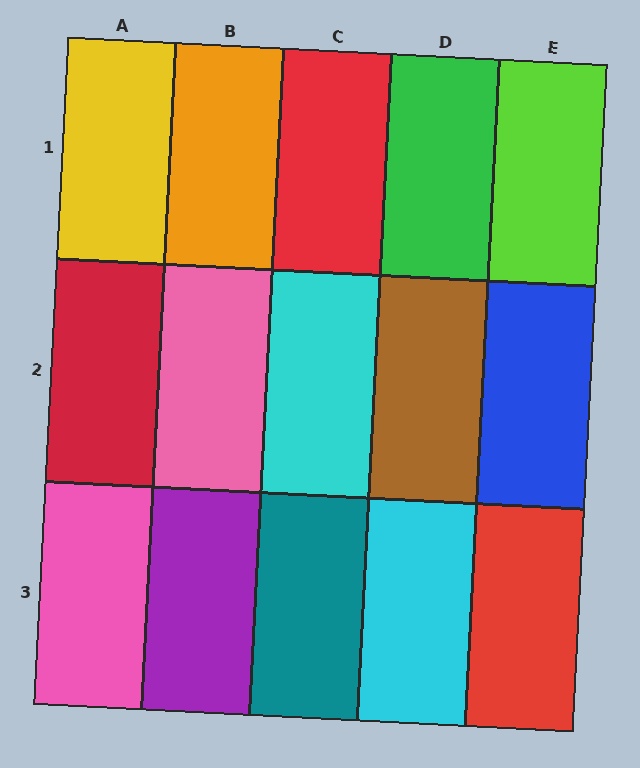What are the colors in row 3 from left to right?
Pink, purple, teal, cyan, red.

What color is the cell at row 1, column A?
Yellow.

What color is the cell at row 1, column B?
Orange.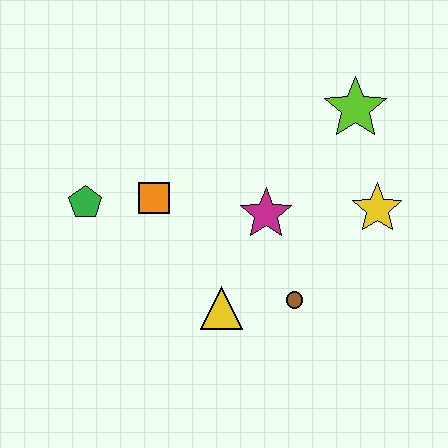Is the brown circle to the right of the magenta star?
Yes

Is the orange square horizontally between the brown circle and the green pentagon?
Yes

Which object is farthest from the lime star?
The green pentagon is farthest from the lime star.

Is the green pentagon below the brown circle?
No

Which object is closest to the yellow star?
The lime star is closest to the yellow star.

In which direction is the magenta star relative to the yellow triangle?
The magenta star is above the yellow triangle.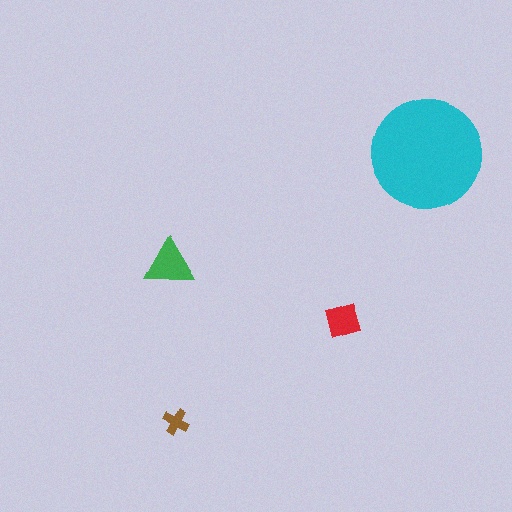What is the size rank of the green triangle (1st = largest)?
2nd.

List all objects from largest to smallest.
The cyan circle, the green triangle, the red diamond, the brown cross.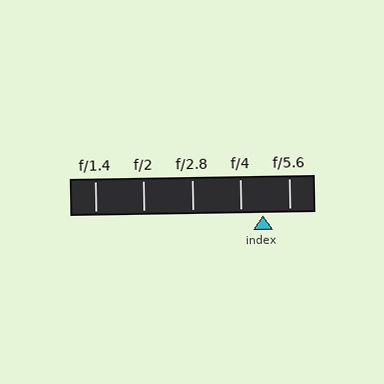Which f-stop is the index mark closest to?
The index mark is closest to f/4.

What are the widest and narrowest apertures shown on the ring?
The widest aperture shown is f/1.4 and the narrowest is f/5.6.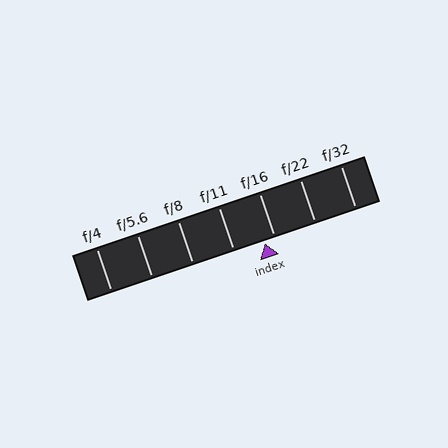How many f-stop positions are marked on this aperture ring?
There are 7 f-stop positions marked.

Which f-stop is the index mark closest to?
The index mark is closest to f/16.